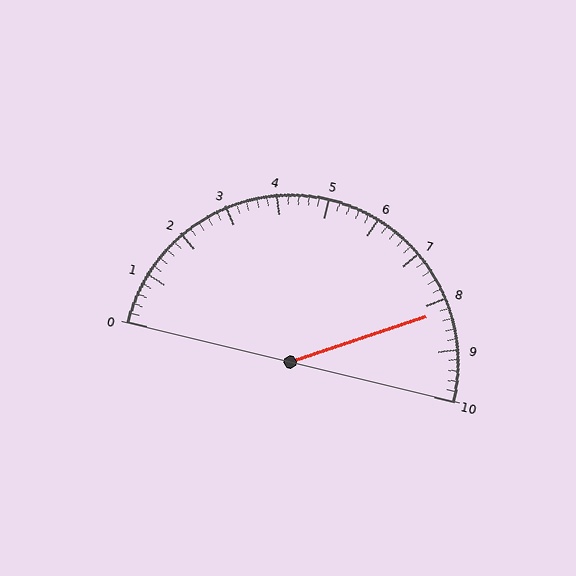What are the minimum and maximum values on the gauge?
The gauge ranges from 0 to 10.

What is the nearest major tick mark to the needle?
The nearest major tick mark is 8.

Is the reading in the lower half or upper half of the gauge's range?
The reading is in the upper half of the range (0 to 10).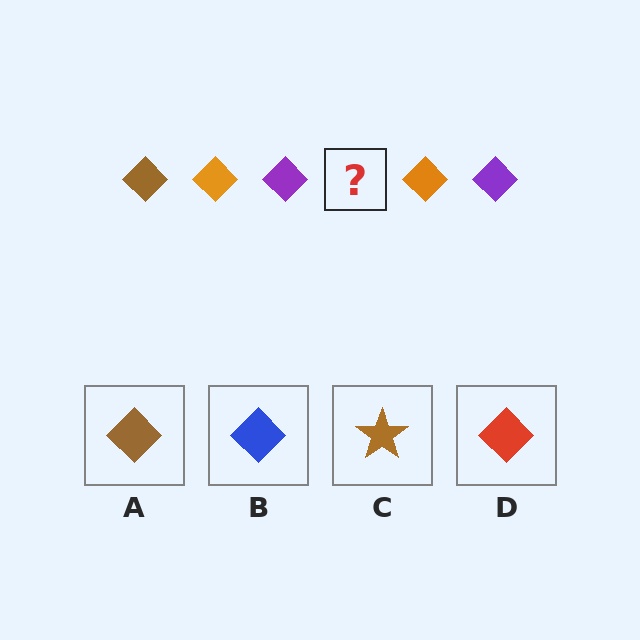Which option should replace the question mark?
Option A.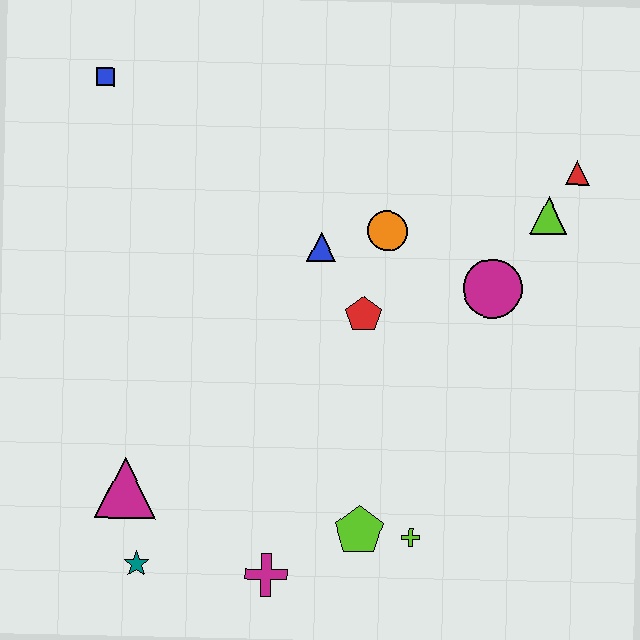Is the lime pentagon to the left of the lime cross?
Yes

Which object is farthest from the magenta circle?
The teal star is farthest from the magenta circle.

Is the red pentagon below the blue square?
Yes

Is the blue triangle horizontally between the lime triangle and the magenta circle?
No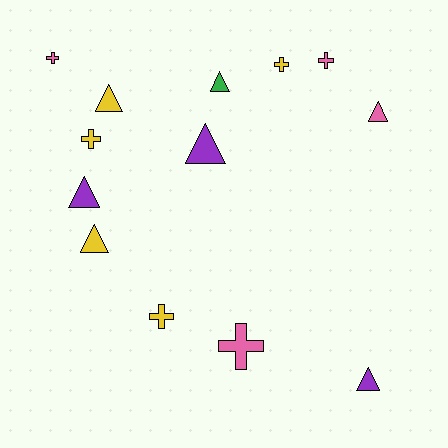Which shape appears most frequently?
Triangle, with 7 objects.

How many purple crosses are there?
There are no purple crosses.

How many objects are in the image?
There are 13 objects.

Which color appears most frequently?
Yellow, with 5 objects.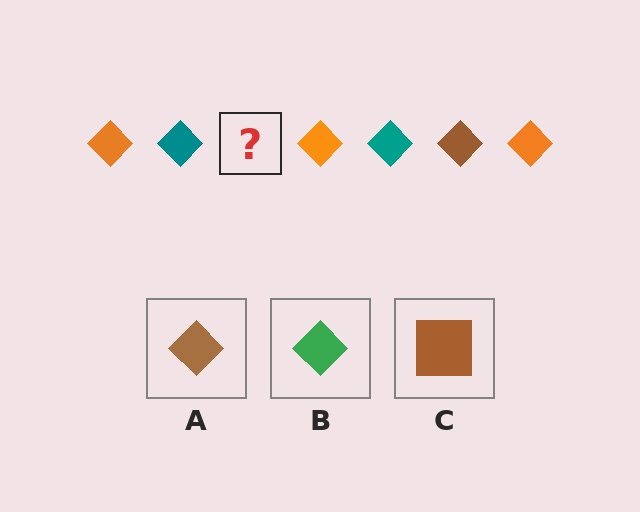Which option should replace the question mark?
Option A.